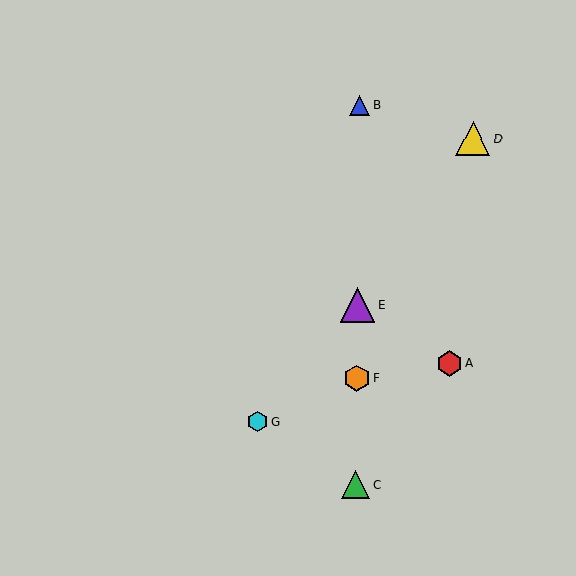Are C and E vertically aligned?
Yes, both are at x≈356.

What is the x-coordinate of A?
Object A is at x≈450.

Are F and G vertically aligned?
No, F is at x≈357 and G is at x≈257.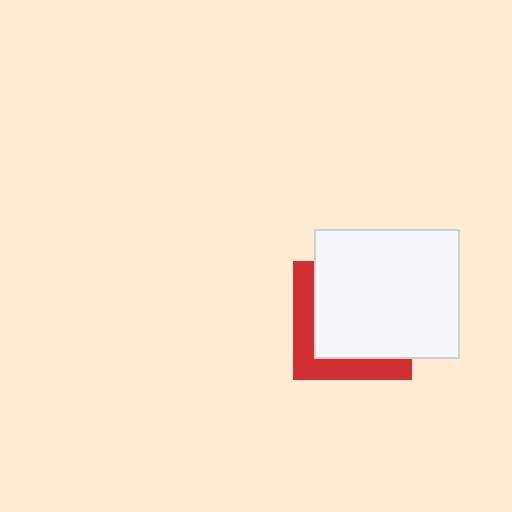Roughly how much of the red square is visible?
A small part of it is visible (roughly 31%).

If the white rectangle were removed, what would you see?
You would see the complete red square.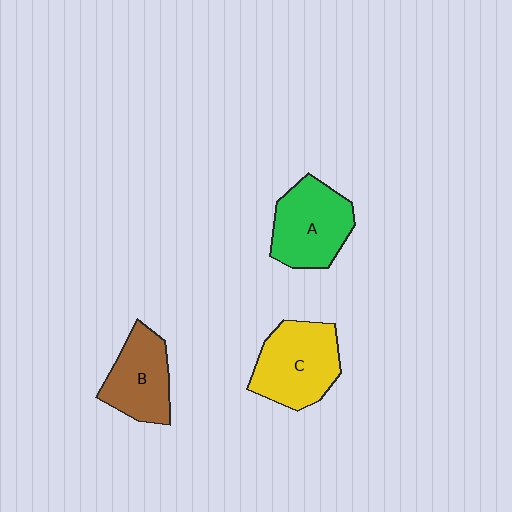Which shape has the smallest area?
Shape B (brown).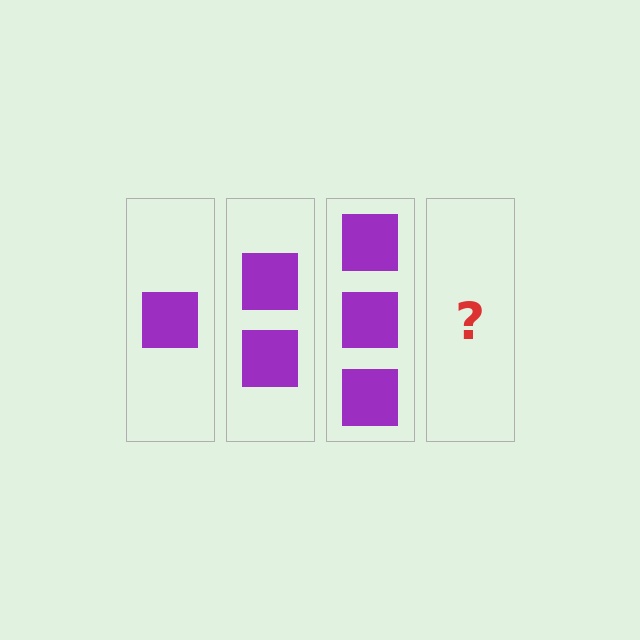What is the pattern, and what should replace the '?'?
The pattern is that each step adds one more square. The '?' should be 4 squares.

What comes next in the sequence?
The next element should be 4 squares.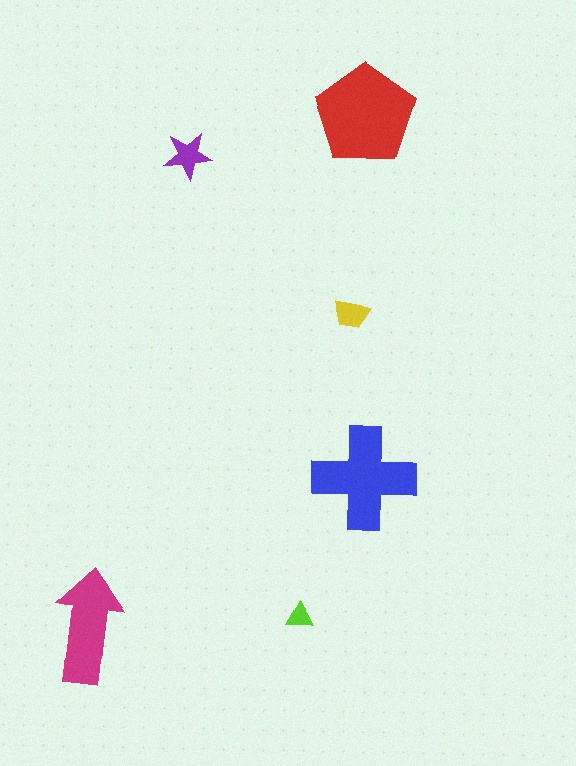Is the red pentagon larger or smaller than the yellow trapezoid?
Larger.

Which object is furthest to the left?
The magenta arrow is leftmost.